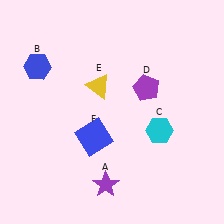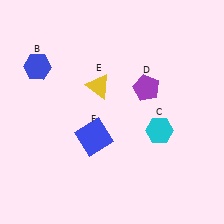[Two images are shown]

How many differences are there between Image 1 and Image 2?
There is 1 difference between the two images.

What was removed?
The purple star (A) was removed in Image 2.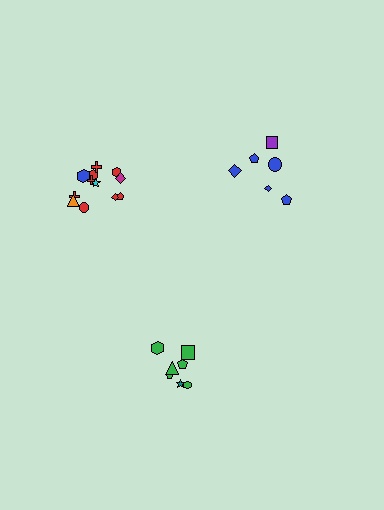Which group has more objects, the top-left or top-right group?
The top-left group.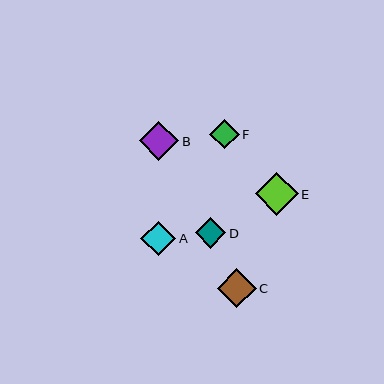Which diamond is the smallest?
Diamond F is the smallest with a size of approximately 29 pixels.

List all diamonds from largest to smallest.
From largest to smallest: E, B, C, A, D, F.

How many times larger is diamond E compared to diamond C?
Diamond E is approximately 1.1 times the size of diamond C.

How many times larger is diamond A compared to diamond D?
Diamond A is approximately 1.1 times the size of diamond D.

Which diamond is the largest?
Diamond E is the largest with a size of approximately 43 pixels.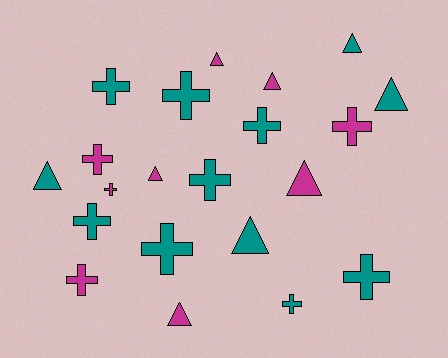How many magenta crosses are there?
There are 4 magenta crosses.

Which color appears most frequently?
Teal, with 12 objects.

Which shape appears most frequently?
Cross, with 12 objects.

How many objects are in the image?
There are 21 objects.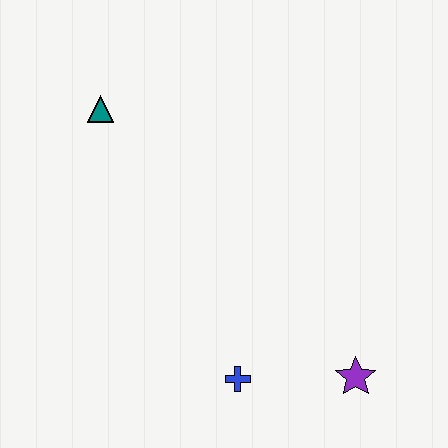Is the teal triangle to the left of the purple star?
Yes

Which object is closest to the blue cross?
The purple star is closest to the blue cross.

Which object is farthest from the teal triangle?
The purple star is farthest from the teal triangle.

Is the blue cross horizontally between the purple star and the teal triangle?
Yes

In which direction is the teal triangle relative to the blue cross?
The teal triangle is above the blue cross.